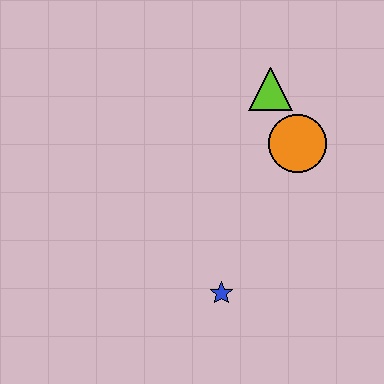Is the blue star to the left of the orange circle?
Yes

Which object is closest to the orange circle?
The lime triangle is closest to the orange circle.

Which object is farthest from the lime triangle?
The blue star is farthest from the lime triangle.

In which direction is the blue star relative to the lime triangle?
The blue star is below the lime triangle.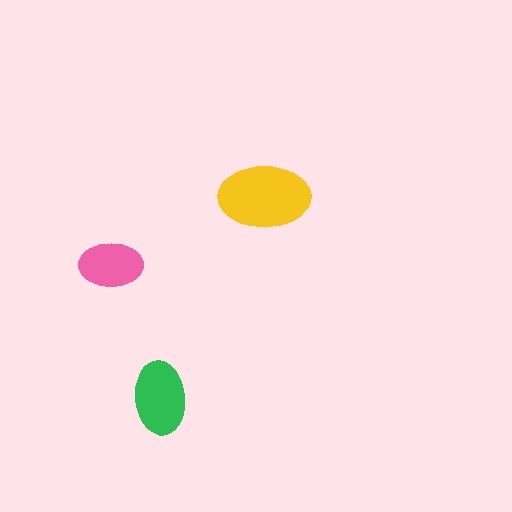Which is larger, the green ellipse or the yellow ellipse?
The yellow one.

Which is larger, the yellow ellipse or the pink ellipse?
The yellow one.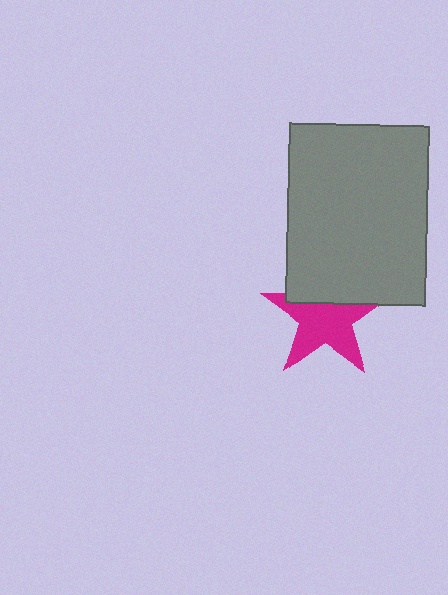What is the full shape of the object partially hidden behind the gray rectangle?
The partially hidden object is a magenta star.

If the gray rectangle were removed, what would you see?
You would see the complete magenta star.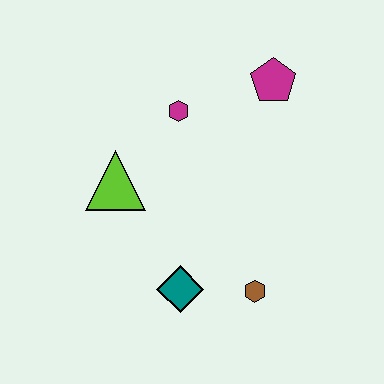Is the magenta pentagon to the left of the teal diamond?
No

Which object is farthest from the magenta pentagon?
The teal diamond is farthest from the magenta pentagon.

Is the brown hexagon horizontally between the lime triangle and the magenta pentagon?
Yes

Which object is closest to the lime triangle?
The magenta hexagon is closest to the lime triangle.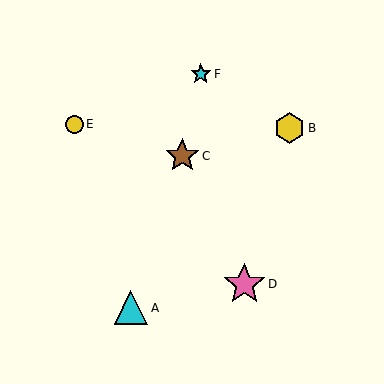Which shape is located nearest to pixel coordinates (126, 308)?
The cyan triangle (labeled A) at (131, 308) is nearest to that location.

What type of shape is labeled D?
Shape D is a pink star.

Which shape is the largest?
The pink star (labeled D) is the largest.